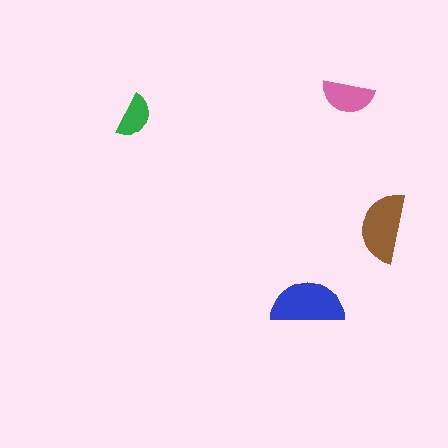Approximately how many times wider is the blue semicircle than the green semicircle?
About 1.5 times wider.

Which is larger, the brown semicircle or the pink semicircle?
The brown one.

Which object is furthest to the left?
The green semicircle is leftmost.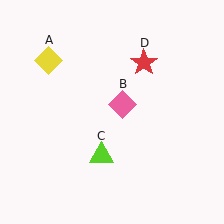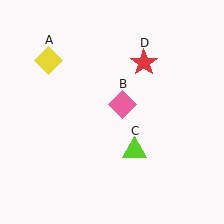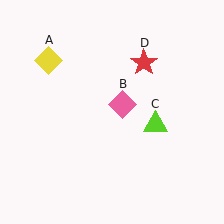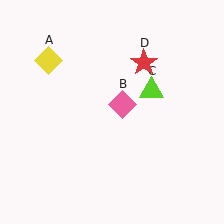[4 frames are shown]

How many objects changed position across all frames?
1 object changed position: lime triangle (object C).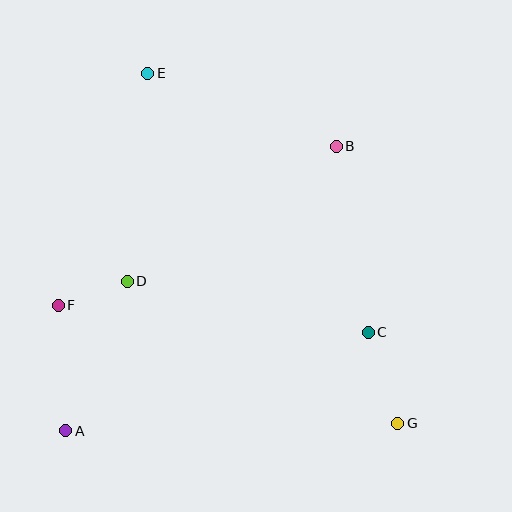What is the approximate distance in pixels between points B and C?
The distance between B and C is approximately 189 pixels.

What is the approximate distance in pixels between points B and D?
The distance between B and D is approximately 249 pixels.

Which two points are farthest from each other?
Points E and G are farthest from each other.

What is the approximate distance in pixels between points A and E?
The distance between A and E is approximately 367 pixels.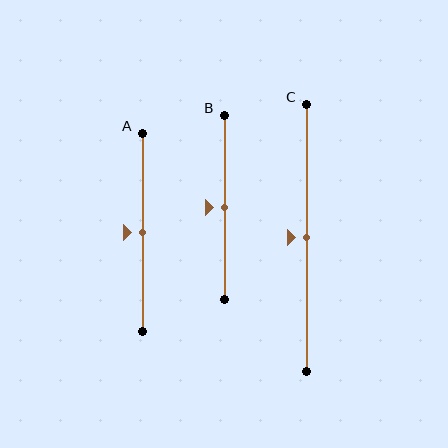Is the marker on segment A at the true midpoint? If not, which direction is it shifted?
Yes, the marker on segment A is at the true midpoint.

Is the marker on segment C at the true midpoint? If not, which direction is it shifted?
Yes, the marker on segment C is at the true midpoint.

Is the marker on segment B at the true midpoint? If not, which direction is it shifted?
Yes, the marker on segment B is at the true midpoint.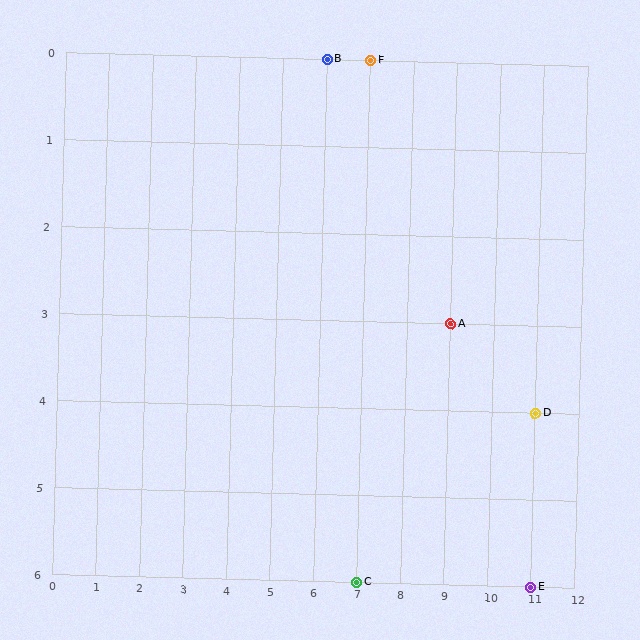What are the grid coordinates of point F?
Point F is at grid coordinates (7, 0).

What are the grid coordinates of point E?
Point E is at grid coordinates (11, 6).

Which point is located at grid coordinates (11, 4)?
Point D is at (11, 4).